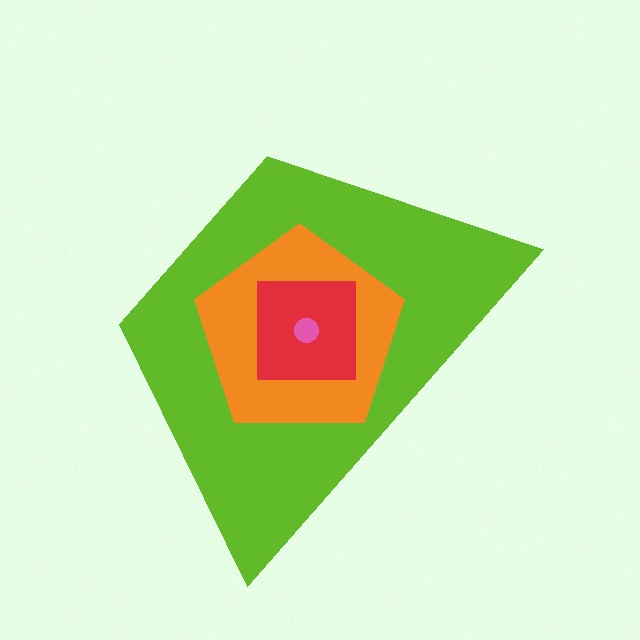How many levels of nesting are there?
4.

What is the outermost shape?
The lime trapezoid.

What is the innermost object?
The pink circle.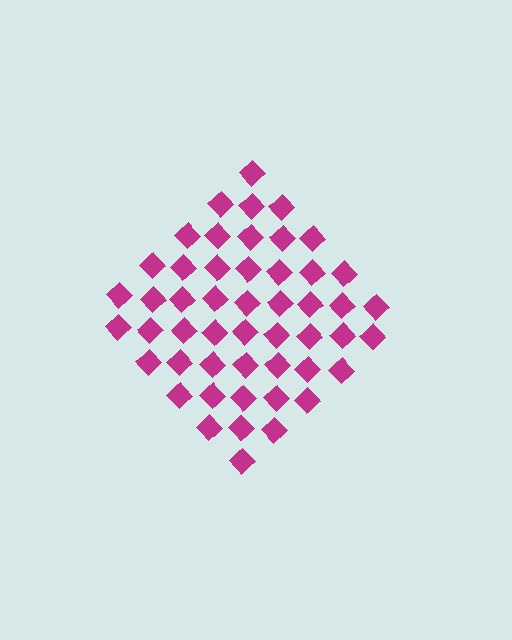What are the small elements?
The small elements are diamonds.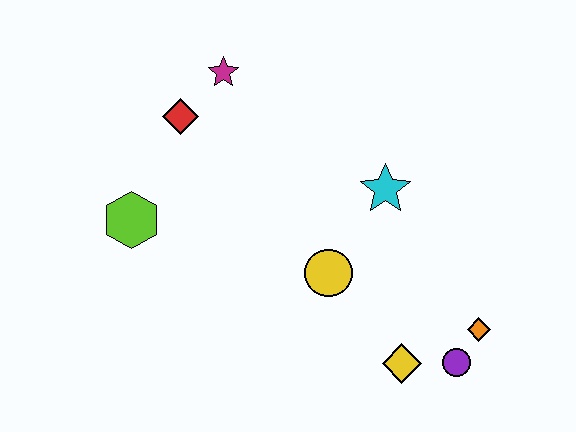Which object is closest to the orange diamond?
The purple circle is closest to the orange diamond.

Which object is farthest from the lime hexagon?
The orange diamond is farthest from the lime hexagon.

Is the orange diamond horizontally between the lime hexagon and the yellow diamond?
No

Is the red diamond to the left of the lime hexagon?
No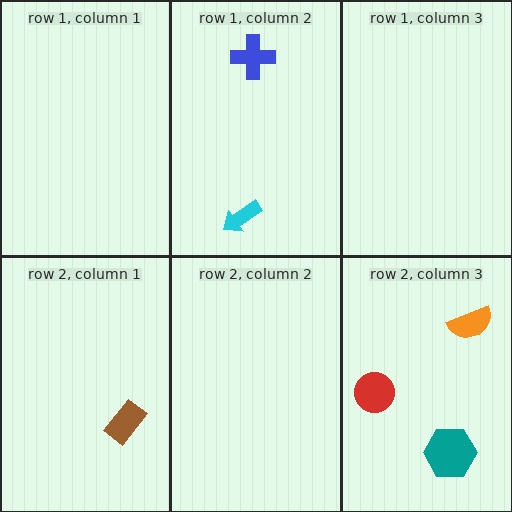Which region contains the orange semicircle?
The row 2, column 3 region.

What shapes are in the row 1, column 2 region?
The blue cross, the cyan arrow.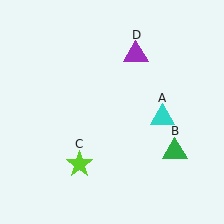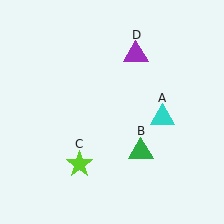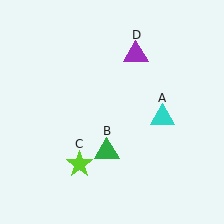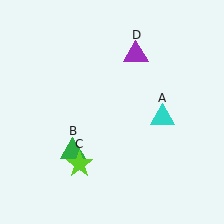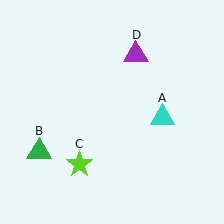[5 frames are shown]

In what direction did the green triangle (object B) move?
The green triangle (object B) moved left.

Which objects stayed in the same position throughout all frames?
Cyan triangle (object A) and lime star (object C) and purple triangle (object D) remained stationary.